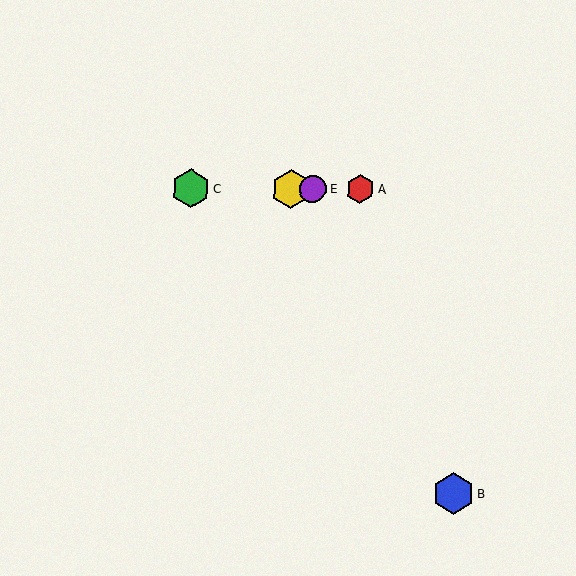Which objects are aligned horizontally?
Objects A, C, D, E are aligned horizontally.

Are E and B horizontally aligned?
No, E is at y≈189 and B is at y≈493.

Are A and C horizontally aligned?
Yes, both are at y≈189.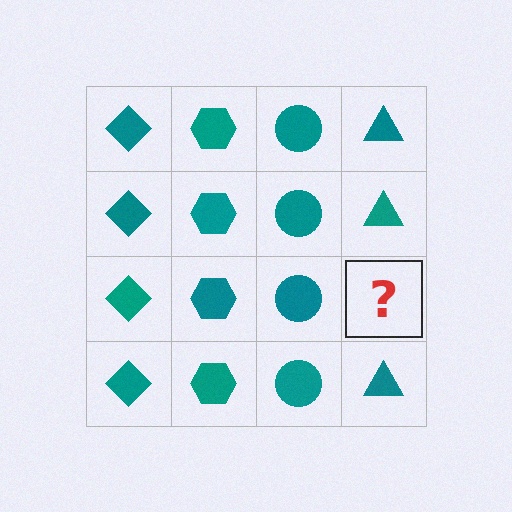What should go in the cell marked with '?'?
The missing cell should contain a teal triangle.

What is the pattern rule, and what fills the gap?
The rule is that each column has a consistent shape. The gap should be filled with a teal triangle.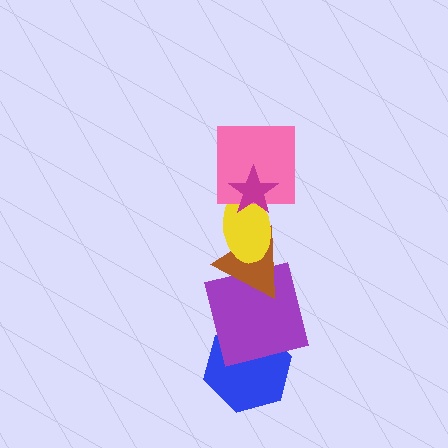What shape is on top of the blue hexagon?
The purple square is on top of the blue hexagon.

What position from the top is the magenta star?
The magenta star is 1st from the top.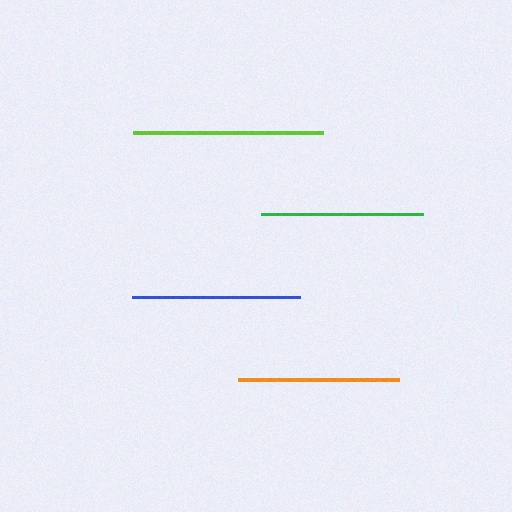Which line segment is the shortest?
The orange line is the shortest at approximately 161 pixels.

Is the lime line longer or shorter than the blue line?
The lime line is longer than the blue line.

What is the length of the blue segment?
The blue segment is approximately 168 pixels long.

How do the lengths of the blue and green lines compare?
The blue and green lines are approximately the same length.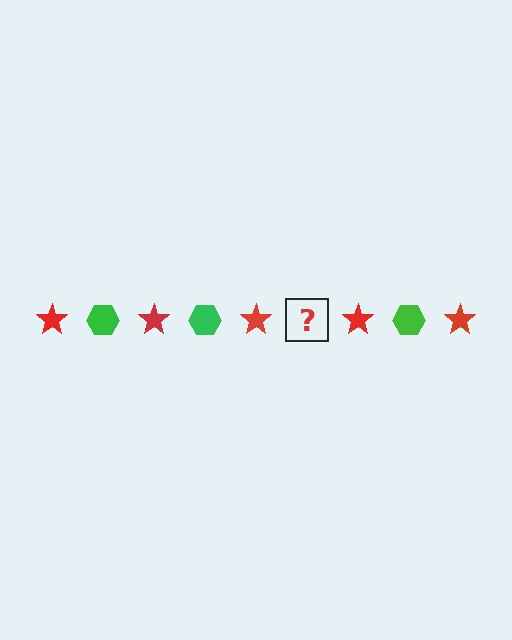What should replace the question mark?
The question mark should be replaced with a green hexagon.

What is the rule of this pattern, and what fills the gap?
The rule is that the pattern alternates between red star and green hexagon. The gap should be filled with a green hexagon.